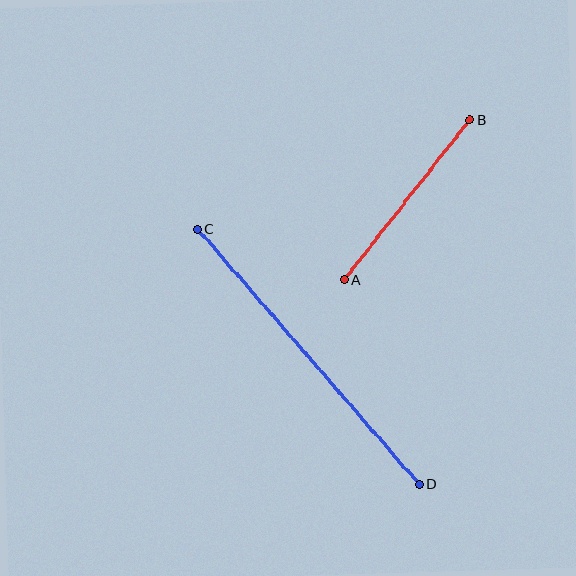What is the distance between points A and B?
The distance is approximately 203 pixels.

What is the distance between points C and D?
The distance is approximately 338 pixels.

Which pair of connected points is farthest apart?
Points C and D are farthest apart.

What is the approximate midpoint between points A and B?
The midpoint is at approximately (407, 200) pixels.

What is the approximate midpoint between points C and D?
The midpoint is at approximately (308, 357) pixels.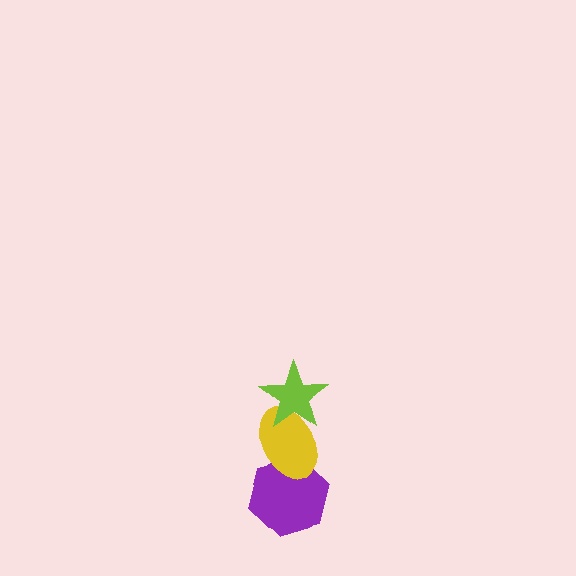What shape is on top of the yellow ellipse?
The lime star is on top of the yellow ellipse.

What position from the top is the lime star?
The lime star is 1st from the top.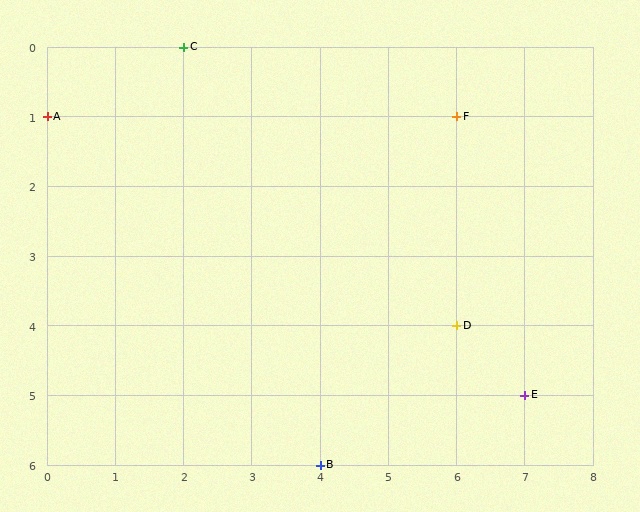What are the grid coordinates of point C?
Point C is at grid coordinates (2, 0).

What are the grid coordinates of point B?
Point B is at grid coordinates (4, 6).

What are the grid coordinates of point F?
Point F is at grid coordinates (6, 1).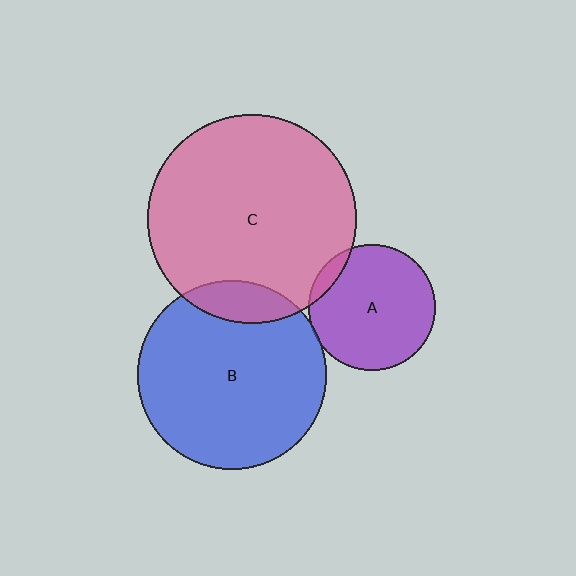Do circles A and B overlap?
Yes.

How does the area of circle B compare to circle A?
Approximately 2.2 times.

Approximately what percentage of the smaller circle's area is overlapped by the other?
Approximately 5%.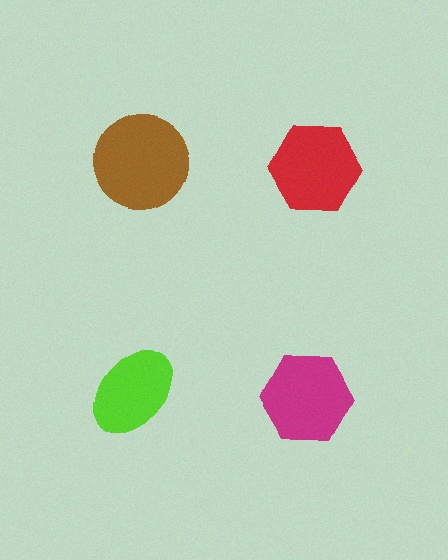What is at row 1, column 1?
A brown circle.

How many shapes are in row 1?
2 shapes.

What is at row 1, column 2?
A red hexagon.